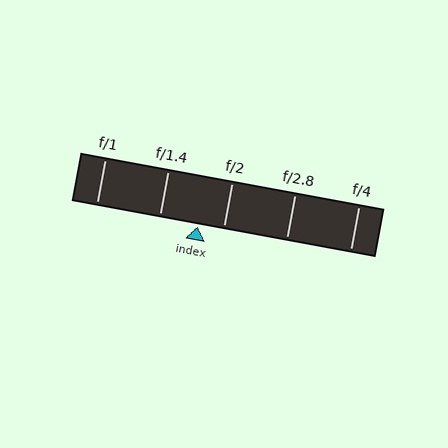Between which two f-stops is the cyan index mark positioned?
The index mark is between f/1.4 and f/2.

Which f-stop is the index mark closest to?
The index mark is closest to f/2.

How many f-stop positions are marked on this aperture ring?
There are 5 f-stop positions marked.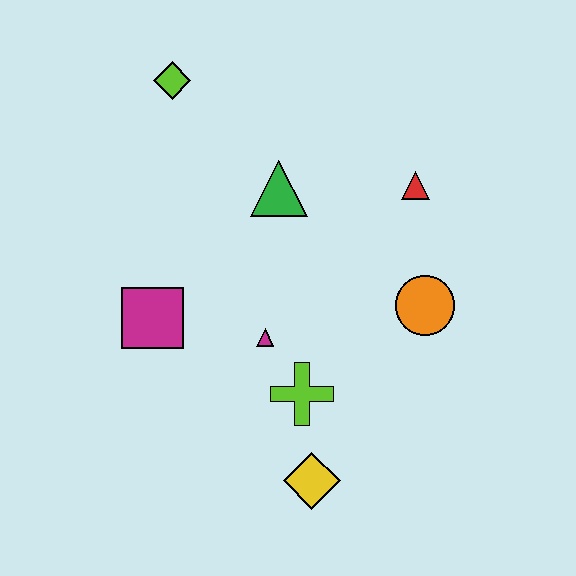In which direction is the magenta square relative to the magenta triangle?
The magenta square is to the left of the magenta triangle.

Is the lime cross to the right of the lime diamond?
Yes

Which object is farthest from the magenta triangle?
The lime diamond is farthest from the magenta triangle.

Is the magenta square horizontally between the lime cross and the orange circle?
No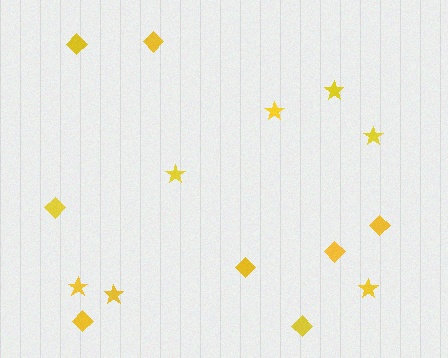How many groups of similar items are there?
There are 2 groups: one group of stars (7) and one group of diamonds (8).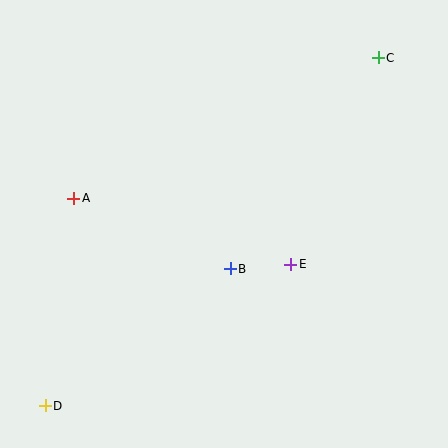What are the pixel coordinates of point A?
Point A is at (74, 198).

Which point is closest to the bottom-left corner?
Point D is closest to the bottom-left corner.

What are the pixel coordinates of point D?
Point D is at (45, 406).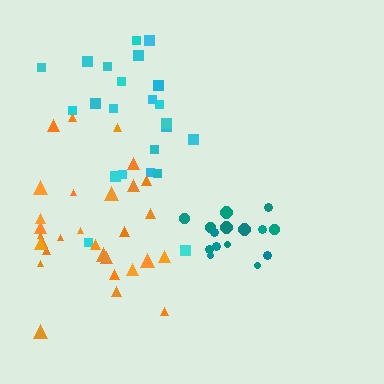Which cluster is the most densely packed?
Teal.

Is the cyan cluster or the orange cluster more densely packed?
Orange.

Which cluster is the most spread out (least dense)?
Cyan.